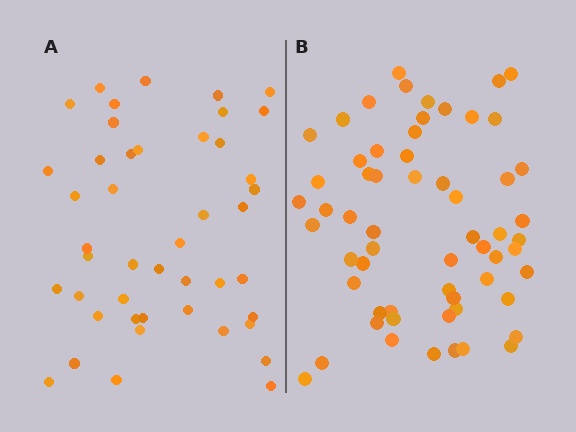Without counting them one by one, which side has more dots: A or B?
Region B (the right region) has more dots.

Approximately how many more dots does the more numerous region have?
Region B has approximately 15 more dots than region A.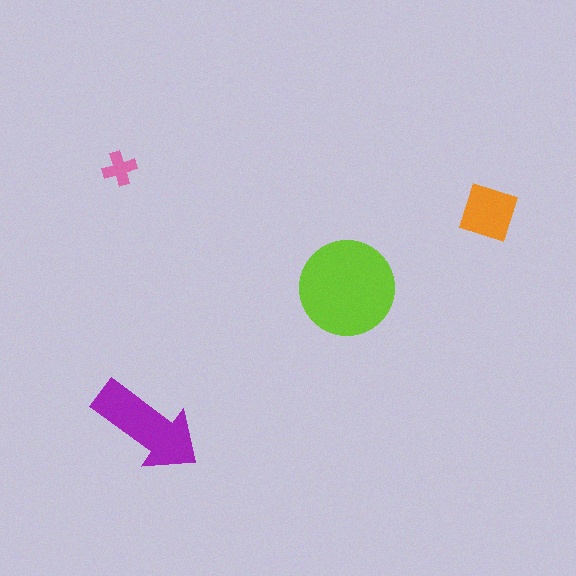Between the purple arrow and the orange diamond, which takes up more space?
The purple arrow.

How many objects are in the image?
There are 4 objects in the image.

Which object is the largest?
The lime circle.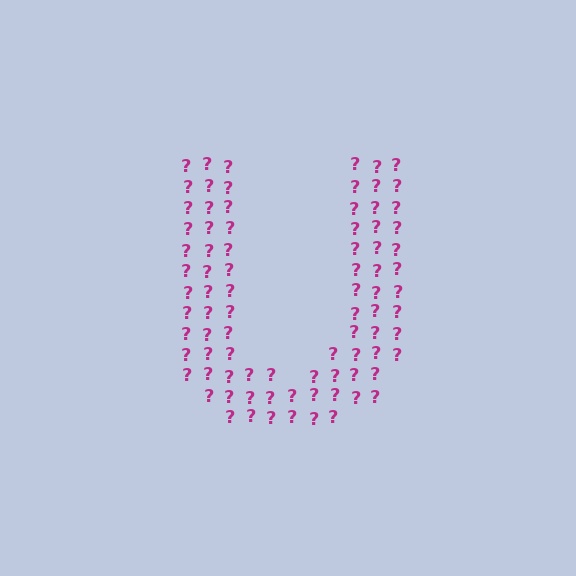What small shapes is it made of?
It is made of small question marks.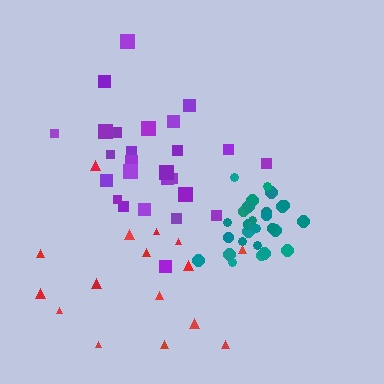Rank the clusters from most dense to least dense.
teal, purple, red.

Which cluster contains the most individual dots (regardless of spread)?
Teal (28).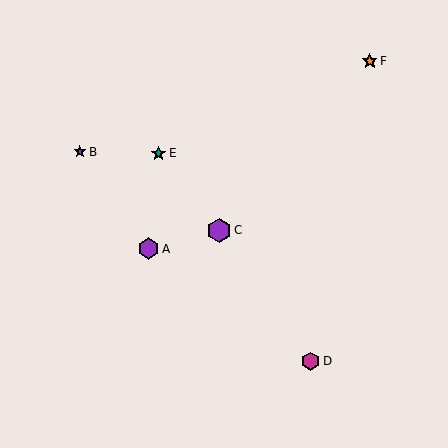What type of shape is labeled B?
Shape B is a purple star.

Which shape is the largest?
The purple hexagon (labeled C) is the largest.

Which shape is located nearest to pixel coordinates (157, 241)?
The purple hexagon (labeled A) at (149, 249) is nearest to that location.